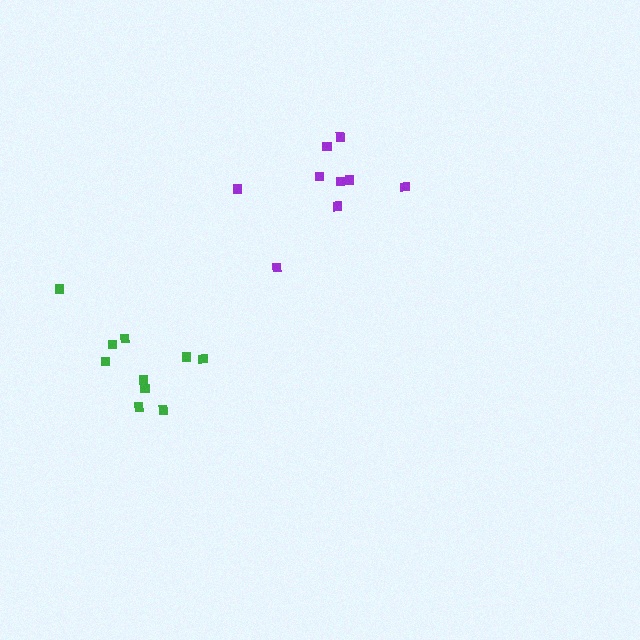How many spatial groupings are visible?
There are 2 spatial groupings.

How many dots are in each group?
Group 1: 9 dots, Group 2: 10 dots (19 total).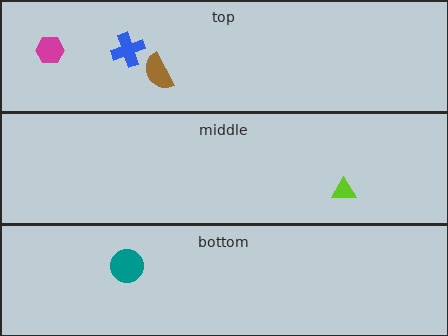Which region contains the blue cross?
The top region.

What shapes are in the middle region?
The lime triangle.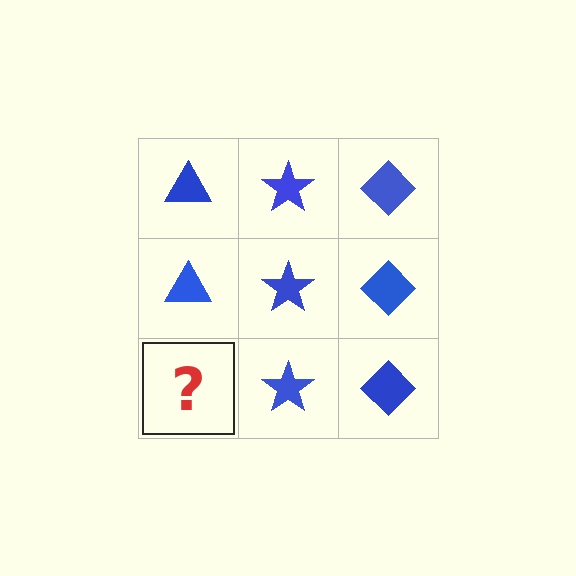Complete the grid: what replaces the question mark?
The question mark should be replaced with a blue triangle.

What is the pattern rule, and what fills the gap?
The rule is that each column has a consistent shape. The gap should be filled with a blue triangle.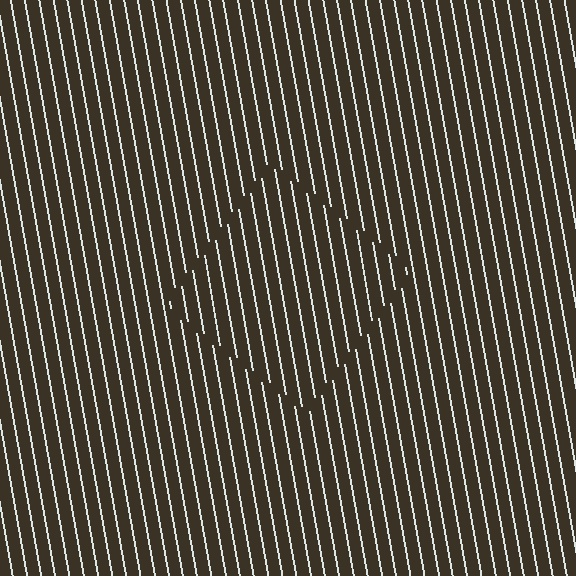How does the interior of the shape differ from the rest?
The interior of the shape contains the same grating, shifted by half a period — the contour is defined by the phase discontinuity where line-ends from the inner and outer gratings abut.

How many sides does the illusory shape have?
4 sides — the line-ends trace a square.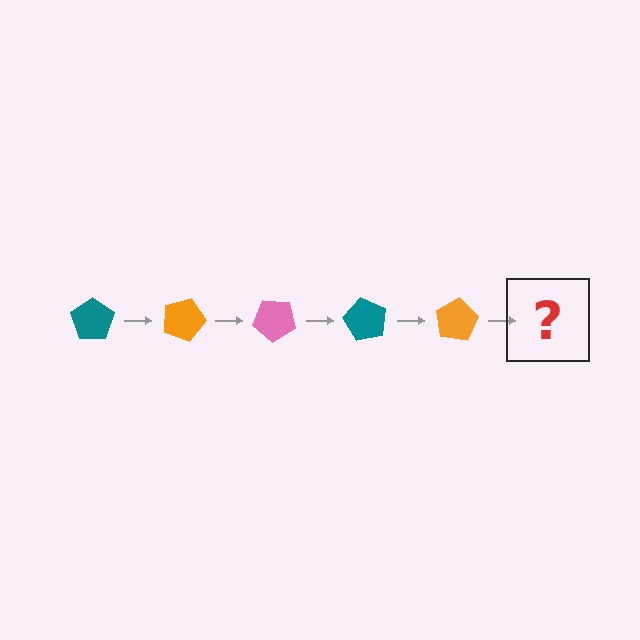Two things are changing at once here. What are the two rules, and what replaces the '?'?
The two rules are that it rotates 20 degrees each step and the color cycles through teal, orange, and pink. The '?' should be a pink pentagon, rotated 100 degrees from the start.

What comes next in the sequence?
The next element should be a pink pentagon, rotated 100 degrees from the start.